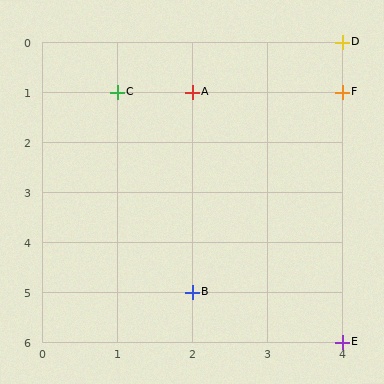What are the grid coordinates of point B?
Point B is at grid coordinates (2, 5).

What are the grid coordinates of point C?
Point C is at grid coordinates (1, 1).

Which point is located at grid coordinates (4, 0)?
Point D is at (4, 0).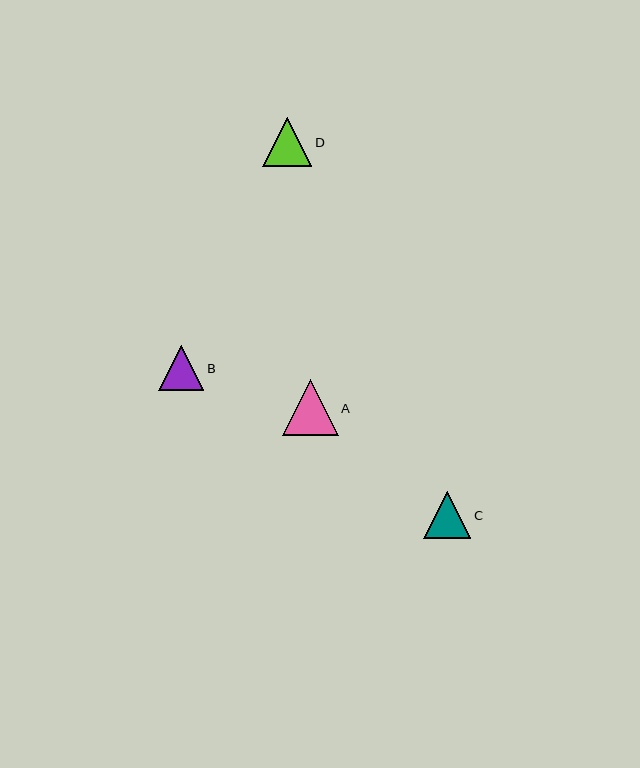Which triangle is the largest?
Triangle A is the largest with a size of approximately 55 pixels.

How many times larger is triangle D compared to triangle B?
Triangle D is approximately 1.1 times the size of triangle B.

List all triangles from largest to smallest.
From largest to smallest: A, D, C, B.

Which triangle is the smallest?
Triangle B is the smallest with a size of approximately 45 pixels.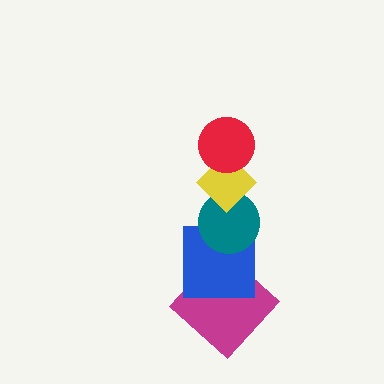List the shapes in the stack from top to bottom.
From top to bottom: the red circle, the yellow diamond, the teal circle, the blue square, the magenta diamond.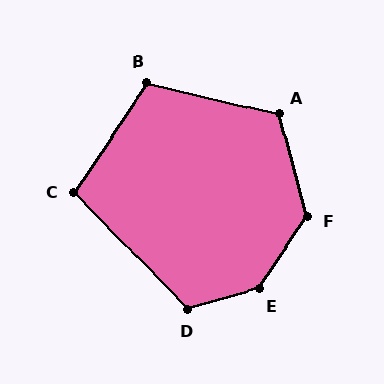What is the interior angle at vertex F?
Approximately 131 degrees (obtuse).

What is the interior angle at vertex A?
Approximately 118 degrees (obtuse).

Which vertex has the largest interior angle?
E, at approximately 140 degrees.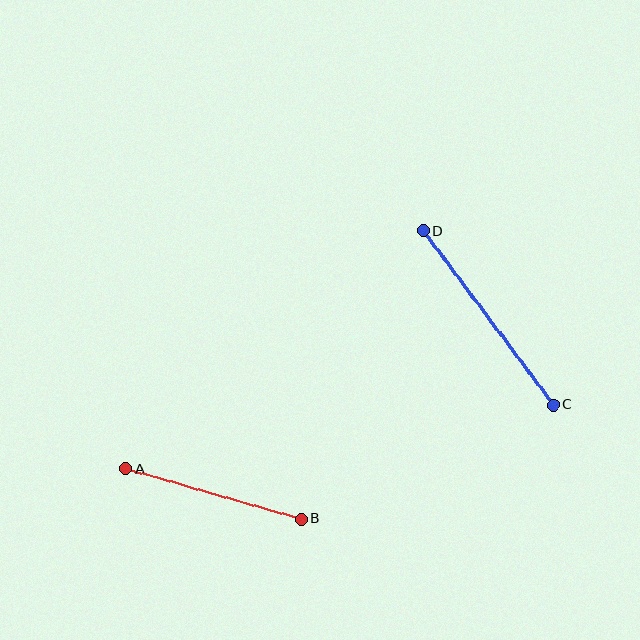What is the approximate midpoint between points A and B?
The midpoint is at approximately (214, 494) pixels.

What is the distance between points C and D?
The distance is approximately 217 pixels.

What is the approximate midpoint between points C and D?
The midpoint is at approximately (489, 318) pixels.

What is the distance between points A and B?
The distance is approximately 183 pixels.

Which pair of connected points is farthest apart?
Points C and D are farthest apart.